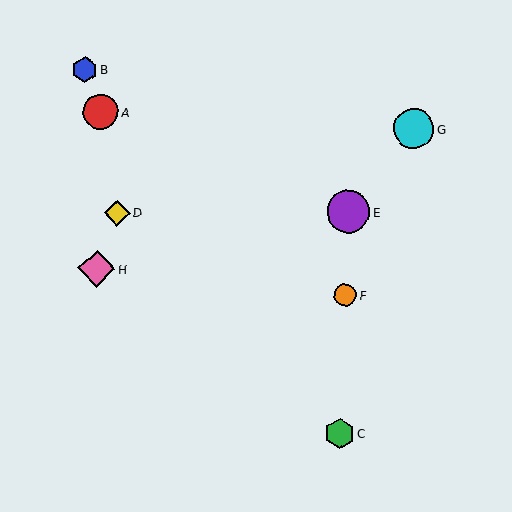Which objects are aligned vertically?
Objects C, E, F are aligned vertically.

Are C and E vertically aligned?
Yes, both are at x≈340.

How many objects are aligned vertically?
3 objects (C, E, F) are aligned vertically.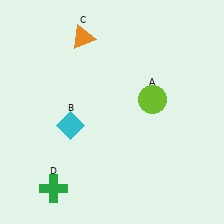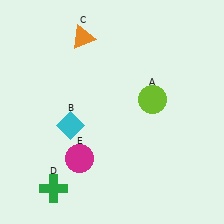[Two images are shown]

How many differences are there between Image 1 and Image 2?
There is 1 difference between the two images.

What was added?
A magenta circle (E) was added in Image 2.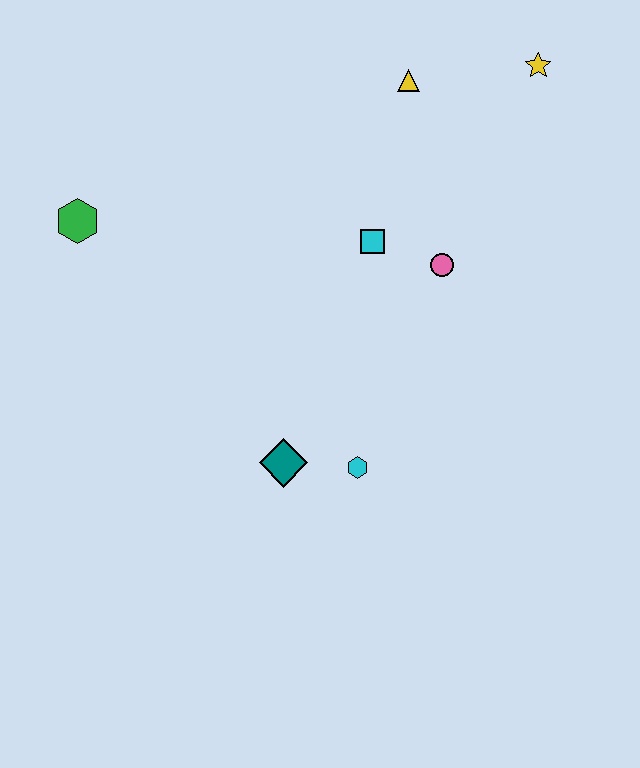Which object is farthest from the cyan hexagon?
The yellow star is farthest from the cyan hexagon.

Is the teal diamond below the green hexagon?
Yes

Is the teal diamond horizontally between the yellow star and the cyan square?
No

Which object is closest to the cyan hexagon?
The teal diamond is closest to the cyan hexagon.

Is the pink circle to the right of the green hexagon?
Yes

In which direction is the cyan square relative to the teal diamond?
The cyan square is above the teal diamond.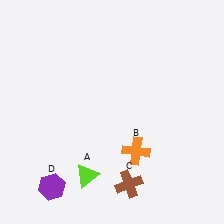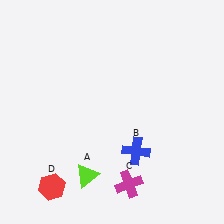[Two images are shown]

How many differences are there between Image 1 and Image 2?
There are 3 differences between the two images.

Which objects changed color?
B changed from orange to blue. C changed from brown to magenta. D changed from purple to red.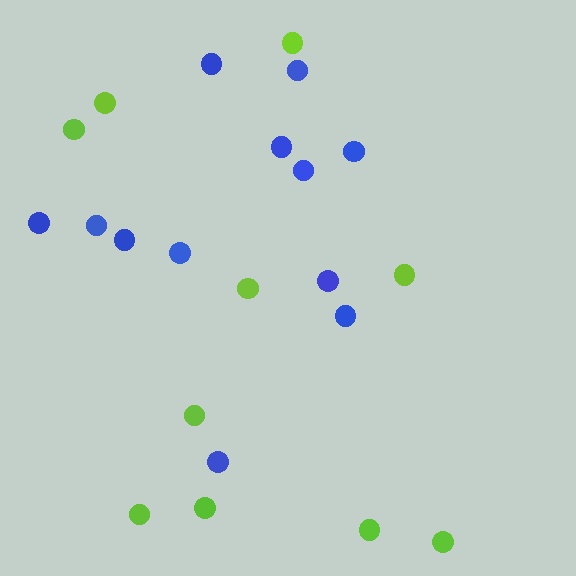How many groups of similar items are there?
There are 2 groups: one group of lime circles (10) and one group of blue circles (12).